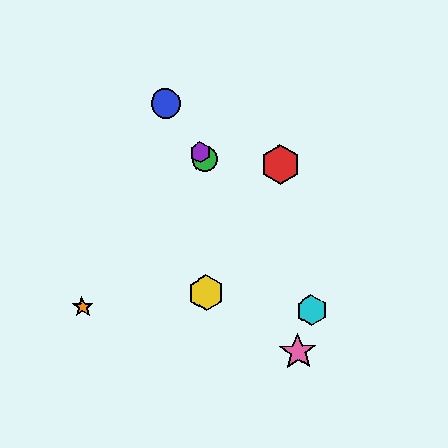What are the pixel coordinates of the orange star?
The orange star is at (83, 307).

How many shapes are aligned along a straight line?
4 shapes (the blue circle, the green circle, the purple hexagon, the cyan hexagon) are aligned along a straight line.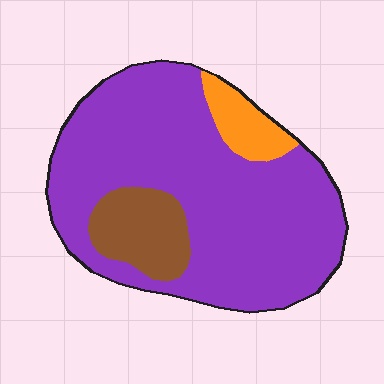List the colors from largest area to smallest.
From largest to smallest: purple, brown, orange.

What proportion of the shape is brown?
Brown covers around 15% of the shape.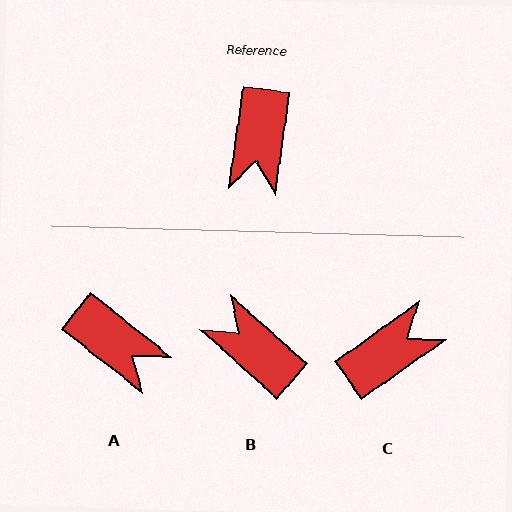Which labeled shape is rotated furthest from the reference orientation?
C, about 134 degrees away.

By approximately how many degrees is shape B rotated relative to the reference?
Approximately 124 degrees clockwise.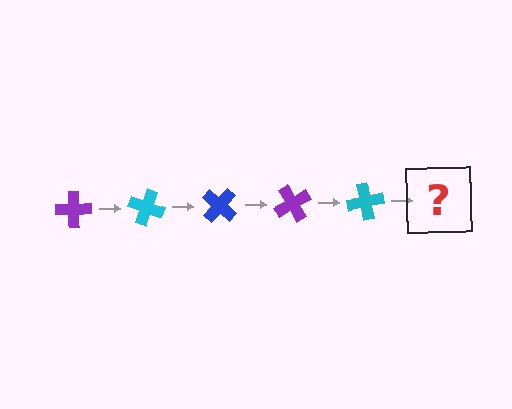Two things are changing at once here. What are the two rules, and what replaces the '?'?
The two rules are that it rotates 20 degrees each step and the color cycles through purple, cyan, and blue. The '?' should be a blue cross, rotated 100 degrees from the start.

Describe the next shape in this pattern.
It should be a blue cross, rotated 100 degrees from the start.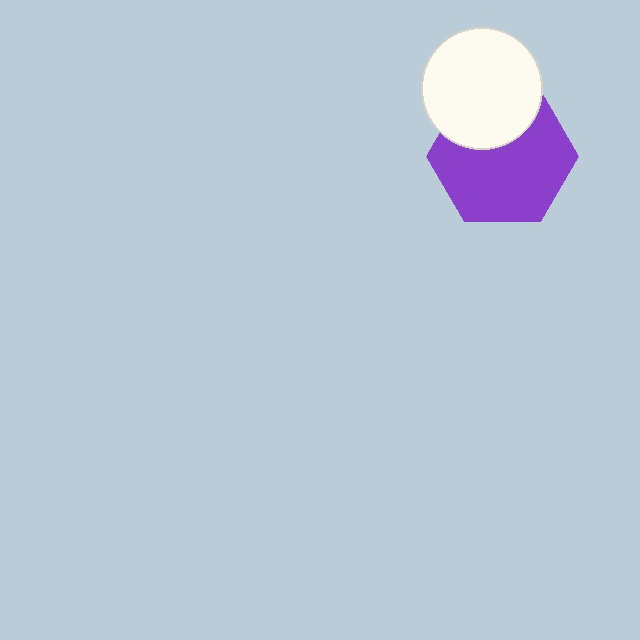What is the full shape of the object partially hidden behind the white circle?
The partially hidden object is a purple hexagon.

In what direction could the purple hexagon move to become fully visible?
The purple hexagon could move down. That would shift it out from behind the white circle entirely.